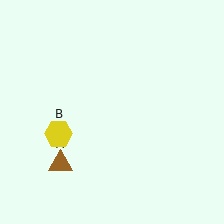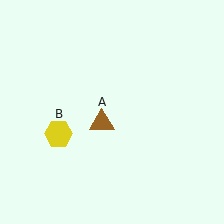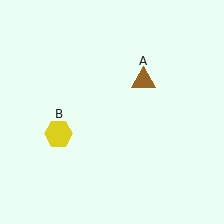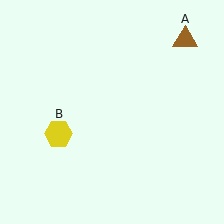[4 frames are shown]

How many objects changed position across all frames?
1 object changed position: brown triangle (object A).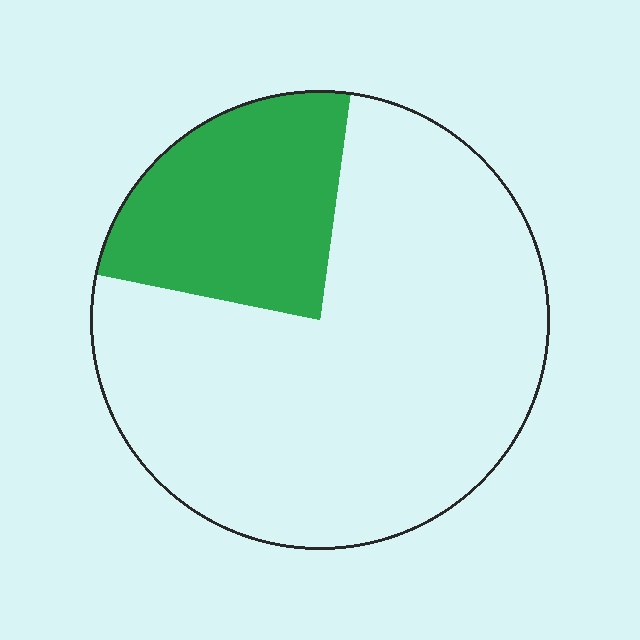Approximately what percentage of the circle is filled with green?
Approximately 25%.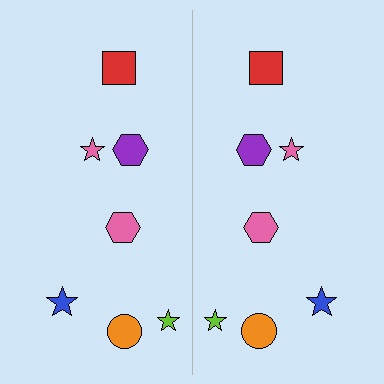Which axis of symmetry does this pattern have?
The pattern has a vertical axis of symmetry running through the center of the image.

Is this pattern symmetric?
Yes, this pattern has bilateral (reflection) symmetry.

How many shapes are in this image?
There are 14 shapes in this image.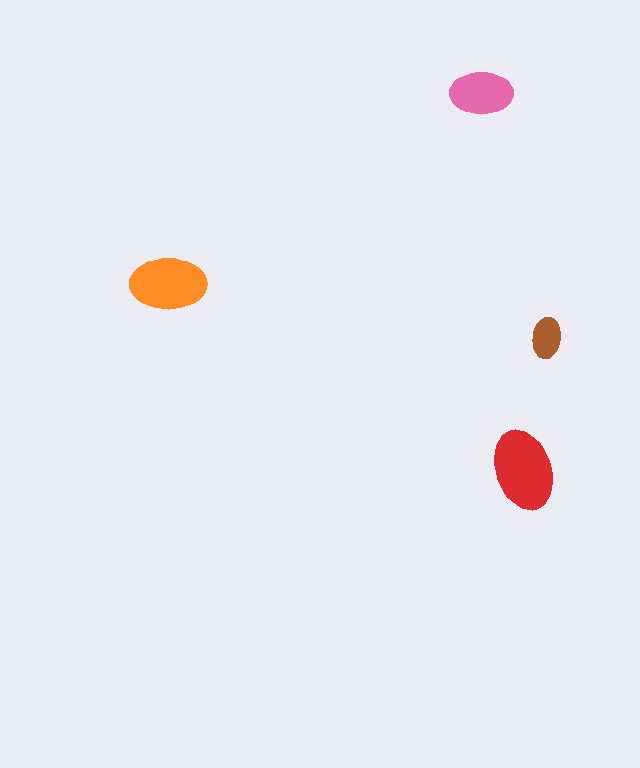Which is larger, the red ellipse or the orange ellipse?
The red one.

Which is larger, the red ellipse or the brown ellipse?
The red one.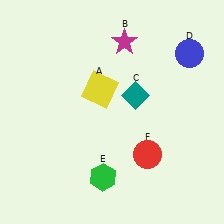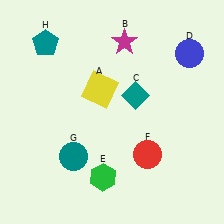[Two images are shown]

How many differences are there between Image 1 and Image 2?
There are 2 differences between the two images.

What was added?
A teal circle (G), a teal pentagon (H) were added in Image 2.